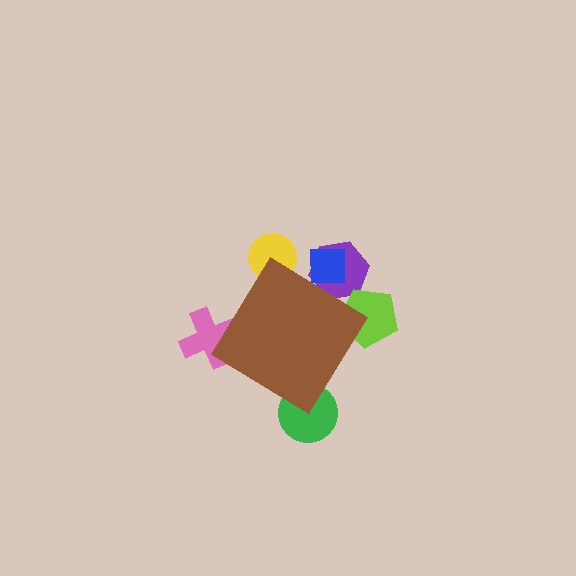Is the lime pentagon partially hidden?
Yes, the lime pentagon is partially hidden behind the brown diamond.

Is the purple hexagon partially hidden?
Yes, the purple hexagon is partially hidden behind the brown diamond.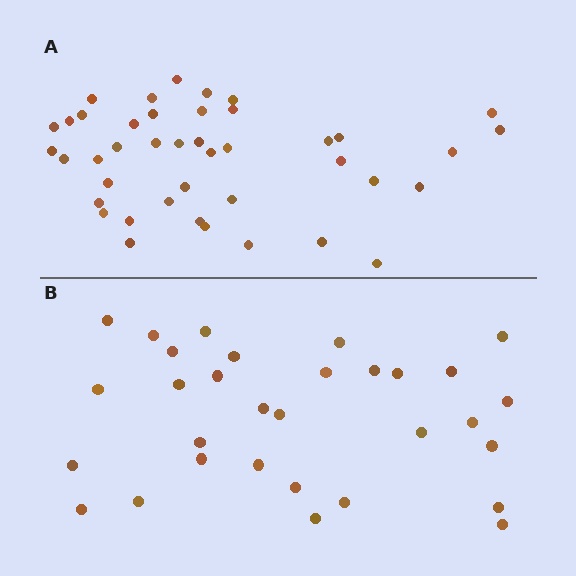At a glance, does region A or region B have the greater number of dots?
Region A (the top region) has more dots.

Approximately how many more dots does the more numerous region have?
Region A has roughly 12 or so more dots than region B.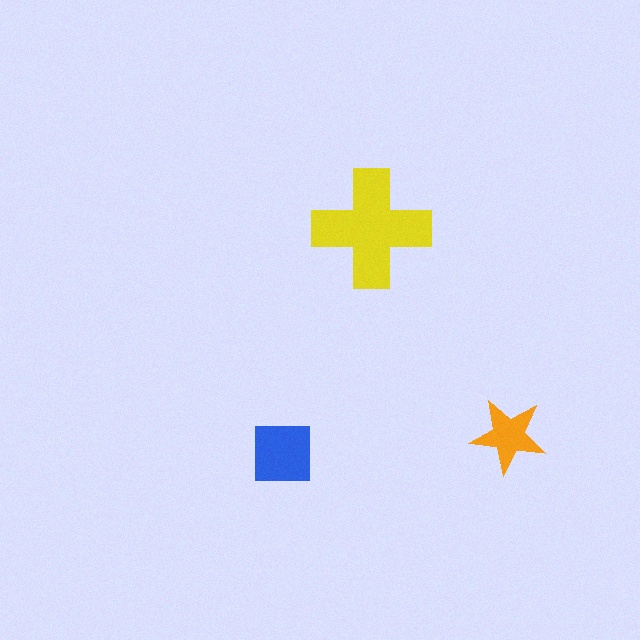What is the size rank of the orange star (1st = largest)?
3rd.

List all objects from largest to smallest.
The yellow cross, the blue square, the orange star.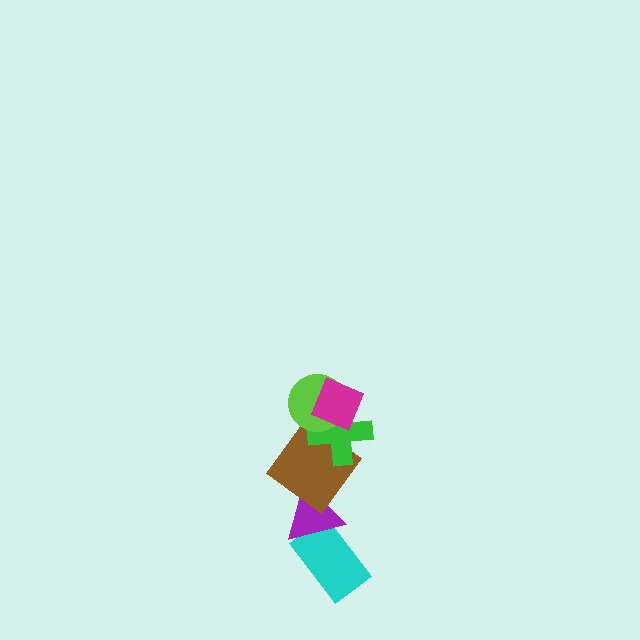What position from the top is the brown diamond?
The brown diamond is 4th from the top.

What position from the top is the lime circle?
The lime circle is 2nd from the top.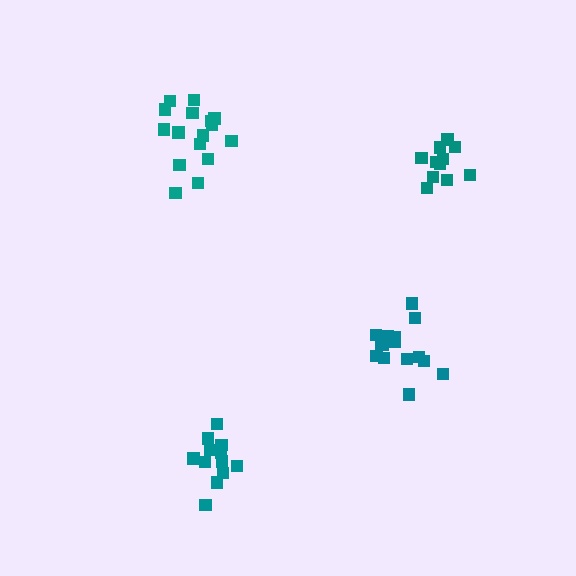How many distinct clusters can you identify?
There are 4 distinct clusters.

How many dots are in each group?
Group 1: 11 dots, Group 2: 16 dots, Group 3: 12 dots, Group 4: 15 dots (54 total).